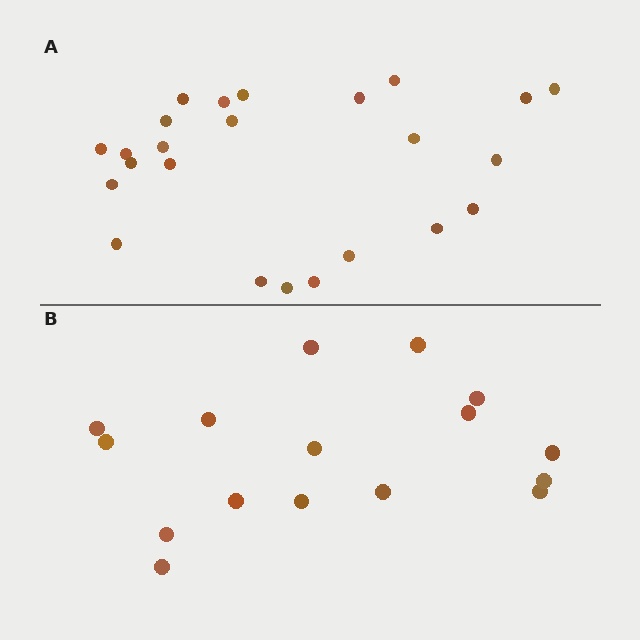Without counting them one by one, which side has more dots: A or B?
Region A (the top region) has more dots.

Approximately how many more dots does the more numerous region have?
Region A has roughly 8 or so more dots than region B.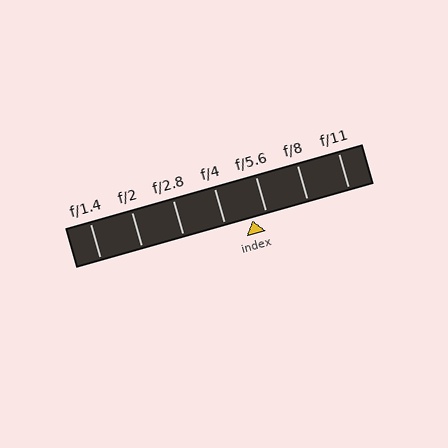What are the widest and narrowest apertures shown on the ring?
The widest aperture shown is f/1.4 and the narrowest is f/11.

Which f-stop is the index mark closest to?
The index mark is closest to f/5.6.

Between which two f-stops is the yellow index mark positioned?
The index mark is between f/4 and f/5.6.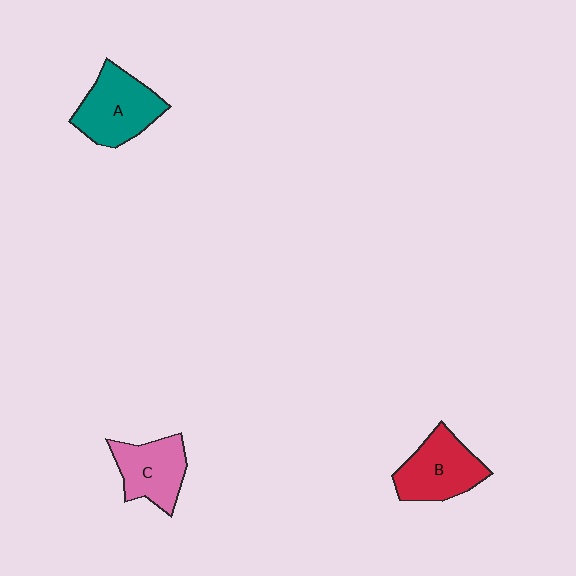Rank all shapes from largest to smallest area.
From largest to smallest: A (teal), B (red), C (pink).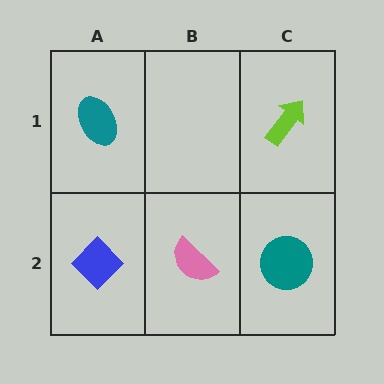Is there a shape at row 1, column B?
No, that cell is empty.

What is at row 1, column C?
A lime arrow.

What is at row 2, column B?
A pink semicircle.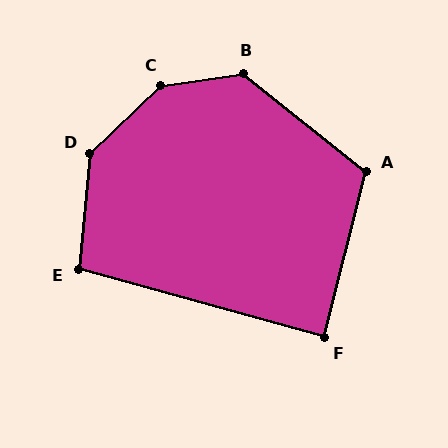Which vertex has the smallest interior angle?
F, at approximately 88 degrees.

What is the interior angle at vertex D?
Approximately 139 degrees (obtuse).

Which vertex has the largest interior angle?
C, at approximately 145 degrees.